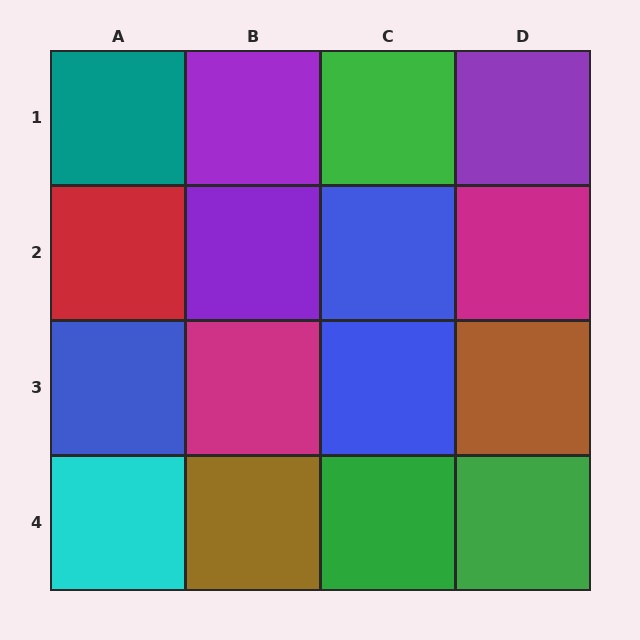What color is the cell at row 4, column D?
Green.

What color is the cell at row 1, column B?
Purple.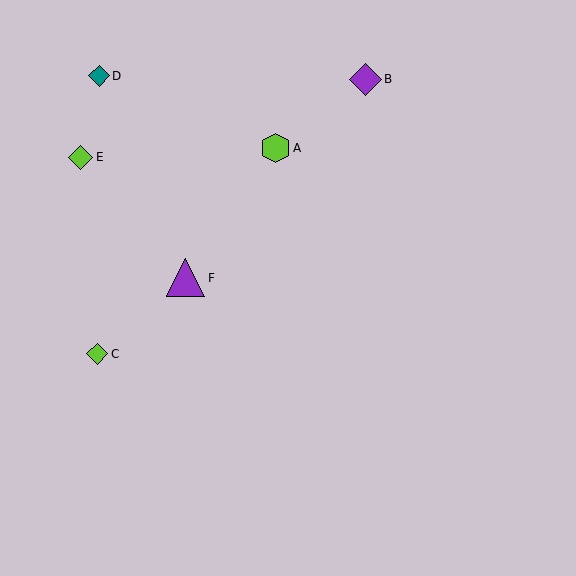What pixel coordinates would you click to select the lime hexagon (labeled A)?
Click at (275, 148) to select the lime hexagon A.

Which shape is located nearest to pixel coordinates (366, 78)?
The purple diamond (labeled B) at (365, 79) is nearest to that location.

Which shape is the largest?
The purple triangle (labeled F) is the largest.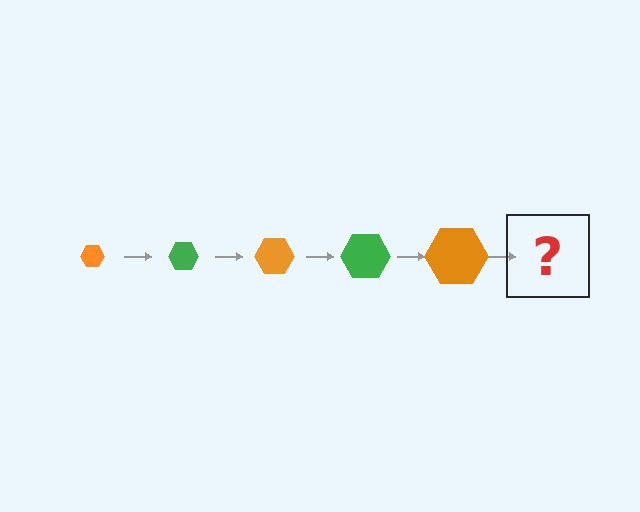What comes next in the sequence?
The next element should be a green hexagon, larger than the previous one.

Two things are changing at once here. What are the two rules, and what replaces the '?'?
The two rules are that the hexagon grows larger each step and the color cycles through orange and green. The '?' should be a green hexagon, larger than the previous one.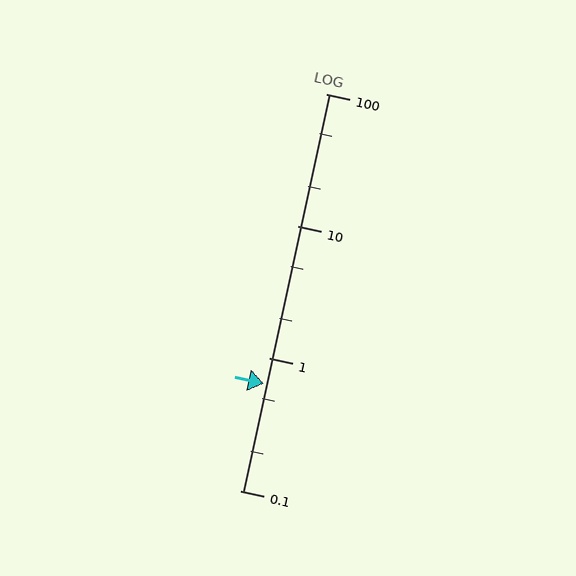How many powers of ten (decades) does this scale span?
The scale spans 3 decades, from 0.1 to 100.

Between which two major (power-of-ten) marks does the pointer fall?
The pointer is between 0.1 and 1.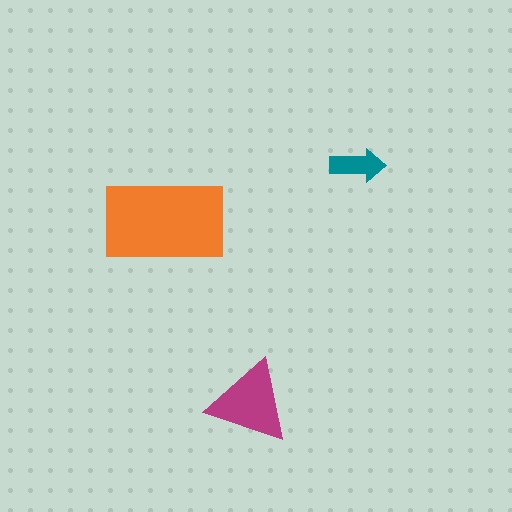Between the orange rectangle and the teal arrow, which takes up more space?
The orange rectangle.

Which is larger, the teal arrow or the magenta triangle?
The magenta triangle.